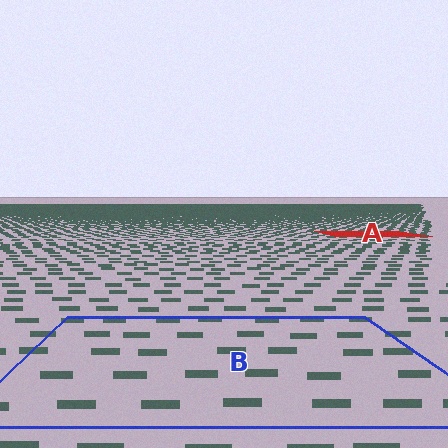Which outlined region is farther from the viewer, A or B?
Region A is farther from the viewer — the texture elements inside it appear smaller and more densely packed.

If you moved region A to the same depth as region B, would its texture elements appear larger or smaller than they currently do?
They would appear larger. At a closer depth, the same texture elements are projected at a bigger on-screen size.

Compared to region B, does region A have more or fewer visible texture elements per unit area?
Region A has more texture elements per unit area — they are packed more densely because it is farther away.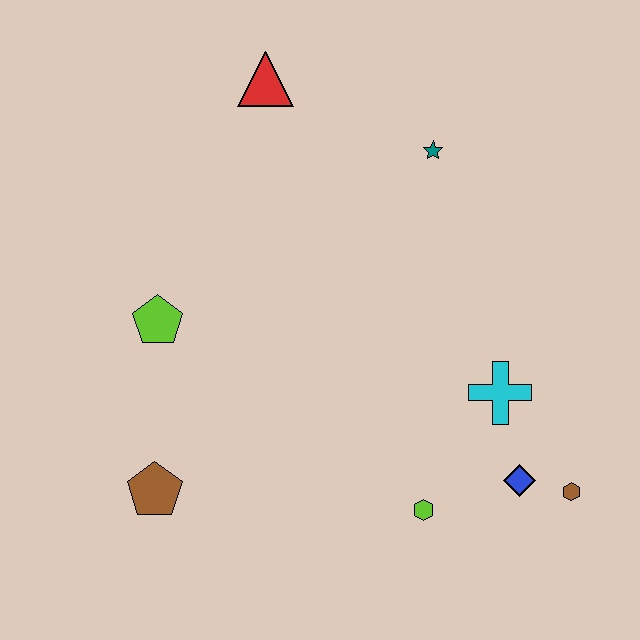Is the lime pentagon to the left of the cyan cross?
Yes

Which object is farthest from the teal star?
The brown pentagon is farthest from the teal star.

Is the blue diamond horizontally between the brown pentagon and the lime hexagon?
No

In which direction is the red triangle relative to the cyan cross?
The red triangle is above the cyan cross.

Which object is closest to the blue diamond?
The brown hexagon is closest to the blue diamond.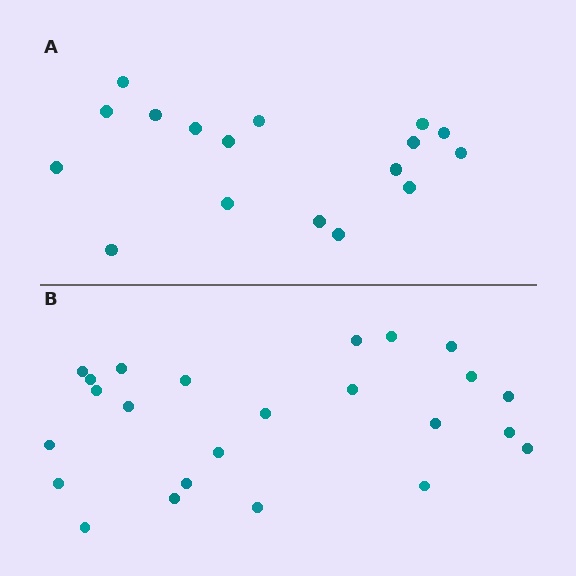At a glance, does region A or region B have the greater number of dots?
Region B (the bottom region) has more dots.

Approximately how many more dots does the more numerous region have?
Region B has roughly 8 or so more dots than region A.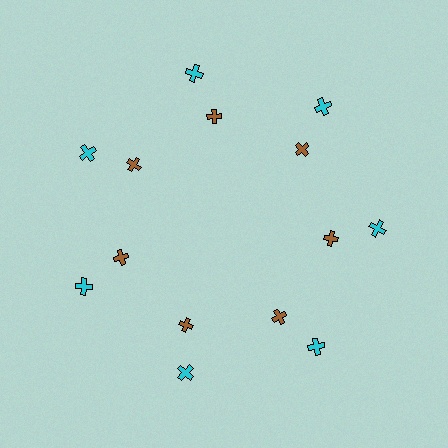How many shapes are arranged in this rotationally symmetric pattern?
There are 14 shapes, arranged in 7 groups of 2.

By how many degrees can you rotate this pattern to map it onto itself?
The pattern maps onto itself every 51 degrees of rotation.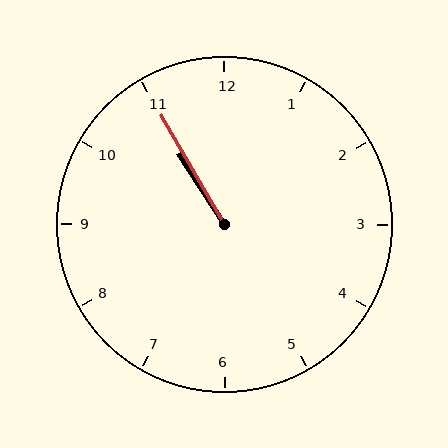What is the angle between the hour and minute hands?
Approximately 2 degrees.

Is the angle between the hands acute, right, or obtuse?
It is acute.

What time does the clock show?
10:55.